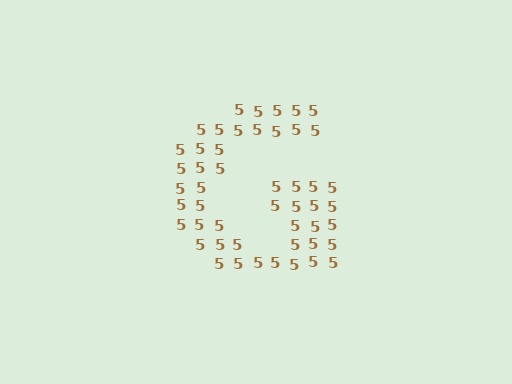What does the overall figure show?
The overall figure shows the letter G.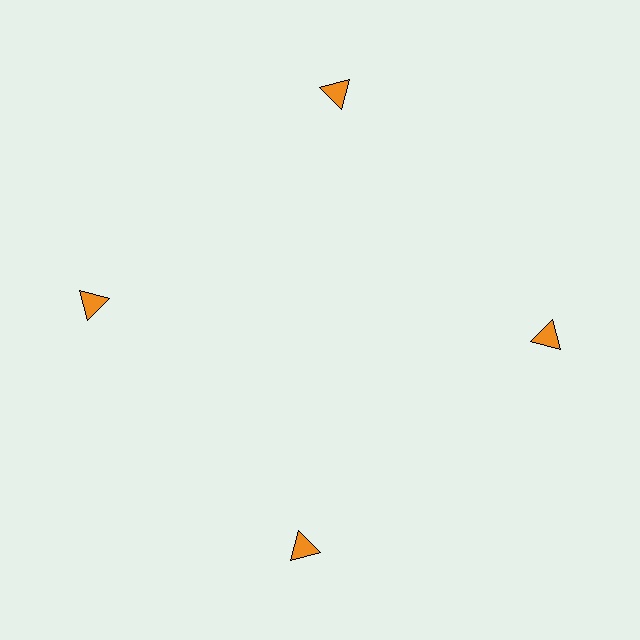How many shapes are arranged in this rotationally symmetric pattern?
There are 4 shapes, arranged in 4 groups of 1.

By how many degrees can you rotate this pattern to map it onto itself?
The pattern maps onto itself every 90 degrees of rotation.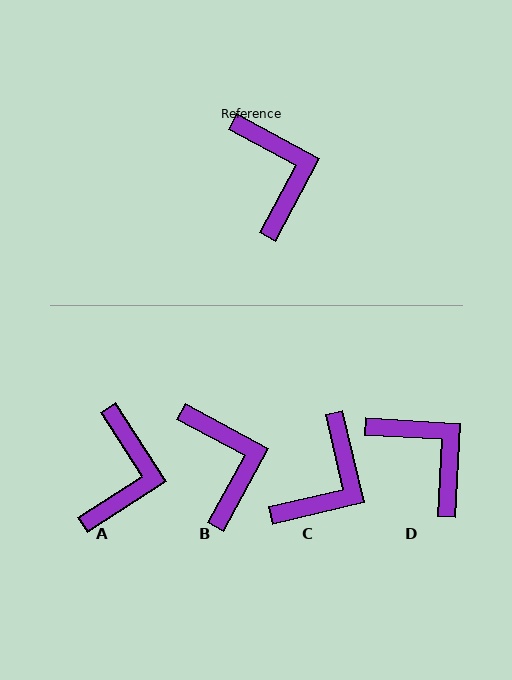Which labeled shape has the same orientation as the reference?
B.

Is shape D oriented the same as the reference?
No, it is off by about 25 degrees.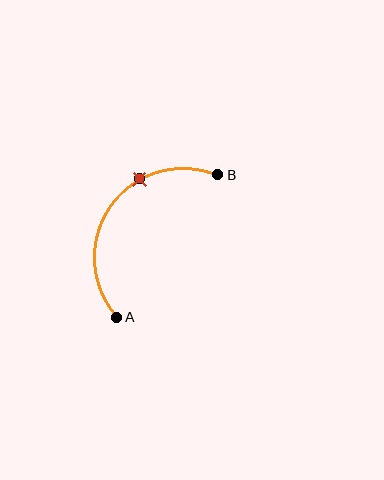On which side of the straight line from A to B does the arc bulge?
The arc bulges above and to the left of the straight line connecting A and B.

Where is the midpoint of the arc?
The arc midpoint is the point on the curve farthest from the straight line joining A and B. It sits above and to the left of that line.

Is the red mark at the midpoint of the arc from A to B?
No. The red mark lies on the arc but is closer to endpoint B. The arc midpoint would be at the point on the curve equidistant along the arc from both A and B.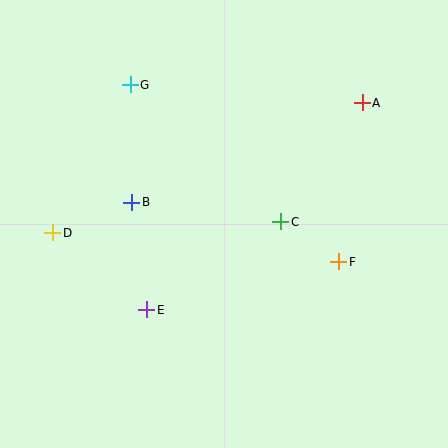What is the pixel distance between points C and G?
The distance between C and G is 204 pixels.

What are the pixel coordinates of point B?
Point B is at (132, 202).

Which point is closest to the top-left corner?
Point G is closest to the top-left corner.